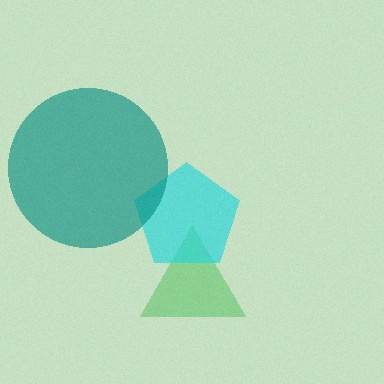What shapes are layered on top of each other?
The layered shapes are: a green triangle, a cyan pentagon, a teal circle.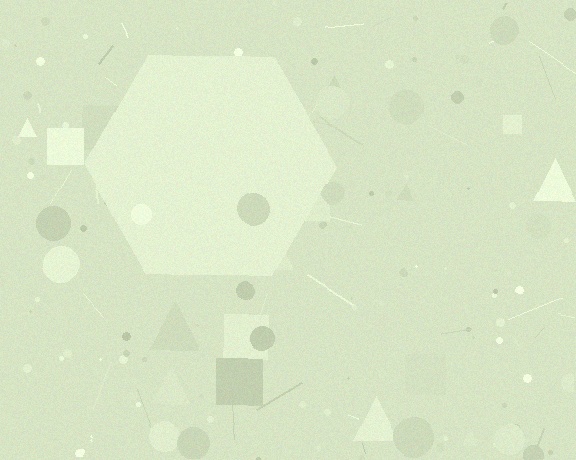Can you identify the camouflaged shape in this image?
The camouflaged shape is a hexagon.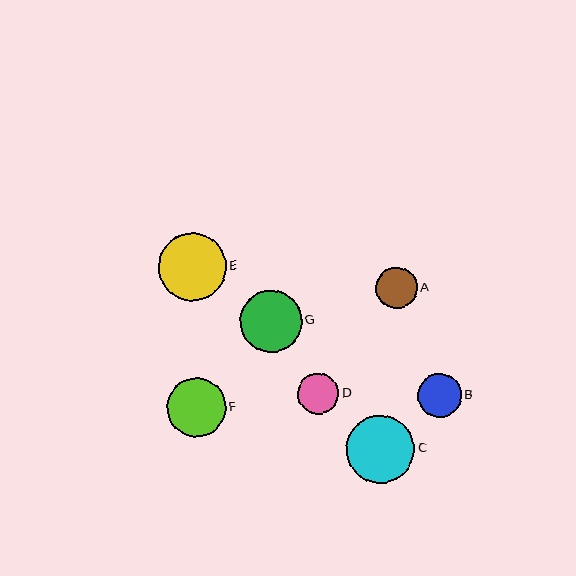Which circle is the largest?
Circle C is the largest with a size of approximately 68 pixels.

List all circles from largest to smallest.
From largest to smallest: C, E, G, F, B, A, D.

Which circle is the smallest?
Circle D is the smallest with a size of approximately 41 pixels.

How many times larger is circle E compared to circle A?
Circle E is approximately 1.6 times the size of circle A.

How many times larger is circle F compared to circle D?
Circle F is approximately 1.4 times the size of circle D.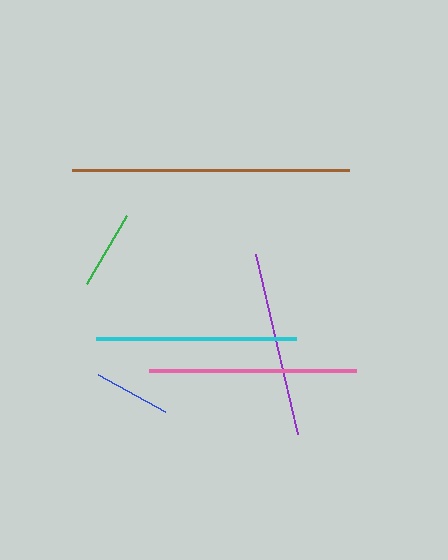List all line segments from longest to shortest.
From longest to shortest: brown, pink, cyan, purple, green, blue.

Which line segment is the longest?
The brown line is the longest at approximately 277 pixels.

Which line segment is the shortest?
The blue line is the shortest at approximately 76 pixels.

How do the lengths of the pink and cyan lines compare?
The pink and cyan lines are approximately the same length.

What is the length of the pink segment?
The pink segment is approximately 207 pixels long.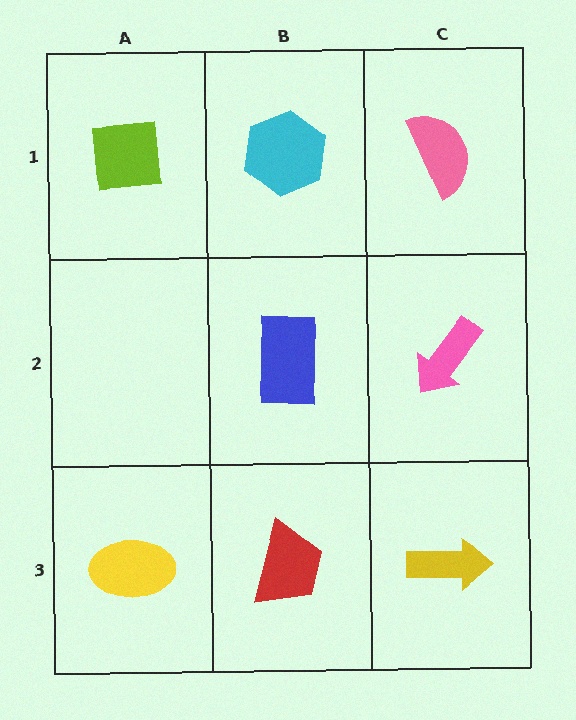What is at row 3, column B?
A red trapezoid.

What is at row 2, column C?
A pink arrow.